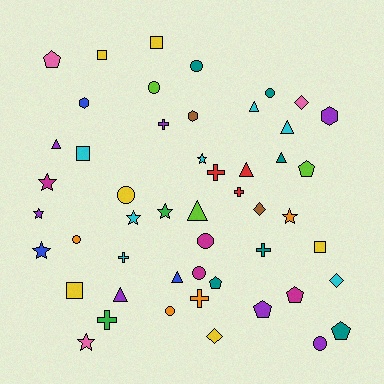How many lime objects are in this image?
There are 3 lime objects.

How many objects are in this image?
There are 50 objects.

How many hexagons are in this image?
There are 3 hexagons.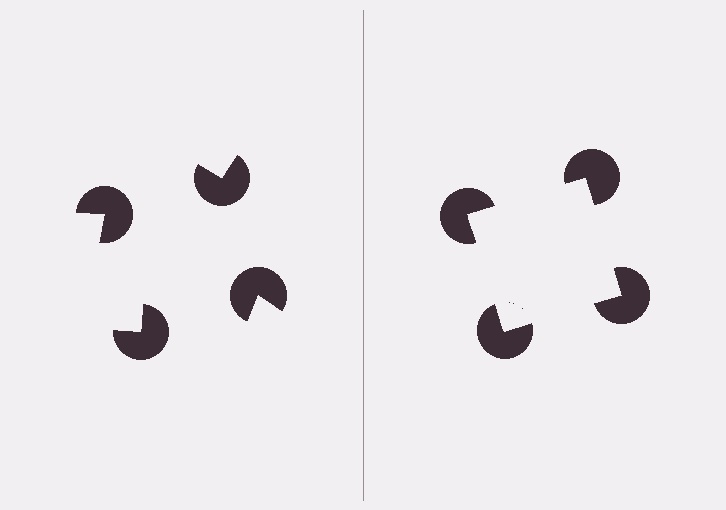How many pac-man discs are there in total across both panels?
8 — 4 on each side.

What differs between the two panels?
The pac-man discs are positioned identically on both sides; only the wedge orientations differ. On the right they align to a square; on the left they are misaligned.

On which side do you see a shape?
An illusory square appears on the right side. On the left side the wedge cuts are rotated, so no coherent shape forms.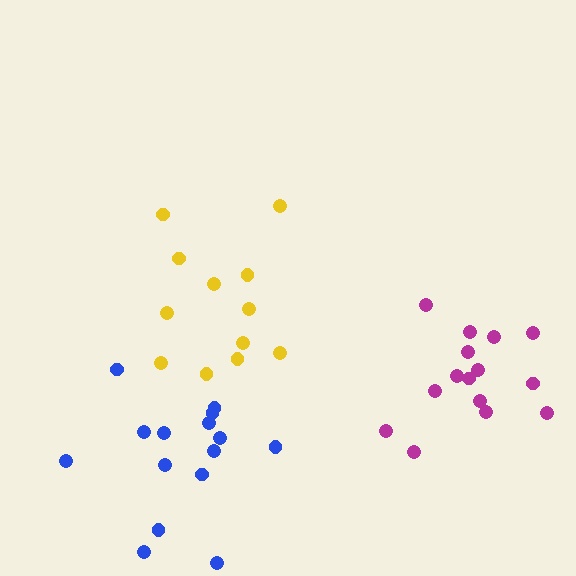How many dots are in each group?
Group 1: 12 dots, Group 2: 15 dots, Group 3: 15 dots (42 total).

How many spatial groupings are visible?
There are 3 spatial groupings.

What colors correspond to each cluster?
The clusters are colored: yellow, magenta, blue.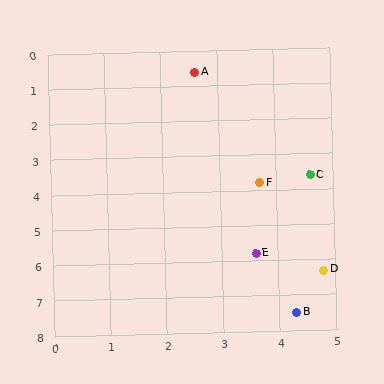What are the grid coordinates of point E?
Point E is at approximately (3.6, 5.8).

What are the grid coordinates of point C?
Point C is at approximately (4.6, 3.6).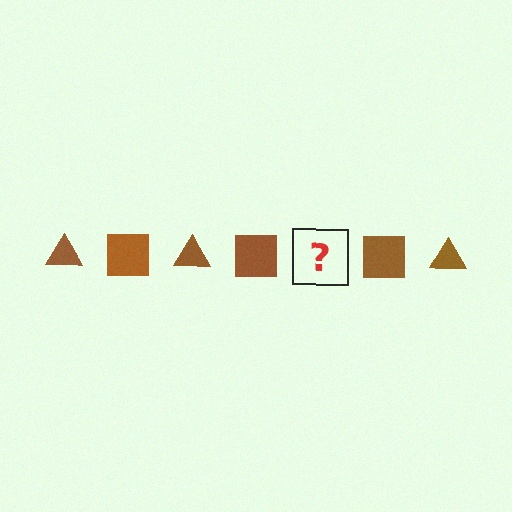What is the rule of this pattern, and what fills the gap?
The rule is that the pattern cycles through triangle, square shapes in brown. The gap should be filled with a brown triangle.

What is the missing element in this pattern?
The missing element is a brown triangle.